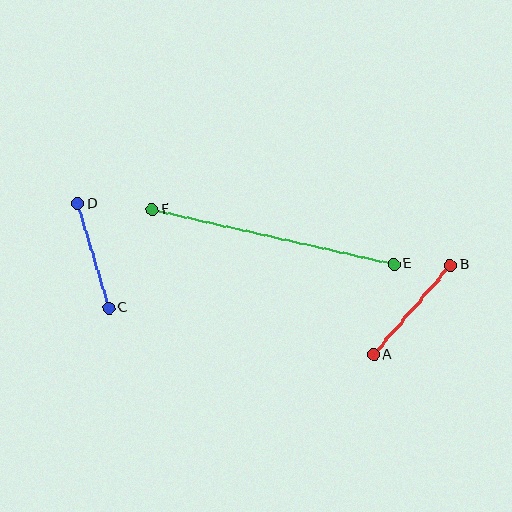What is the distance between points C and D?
The distance is approximately 109 pixels.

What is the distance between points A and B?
The distance is approximately 118 pixels.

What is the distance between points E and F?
The distance is approximately 248 pixels.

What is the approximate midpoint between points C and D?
The midpoint is at approximately (93, 256) pixels.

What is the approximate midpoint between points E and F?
The midpoint is at approximately (273, 237) pixels.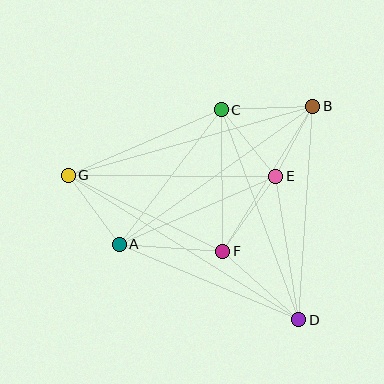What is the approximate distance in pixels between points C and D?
The distance between C and D is approximately 224 pixels.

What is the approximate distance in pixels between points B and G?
The distance between B and G is approximately 254 pixels.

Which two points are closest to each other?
Points B and E are closest to each other.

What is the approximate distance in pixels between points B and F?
The distance between B and F is approximately 171 pixels.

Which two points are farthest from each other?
Points D and G are farthest from each other.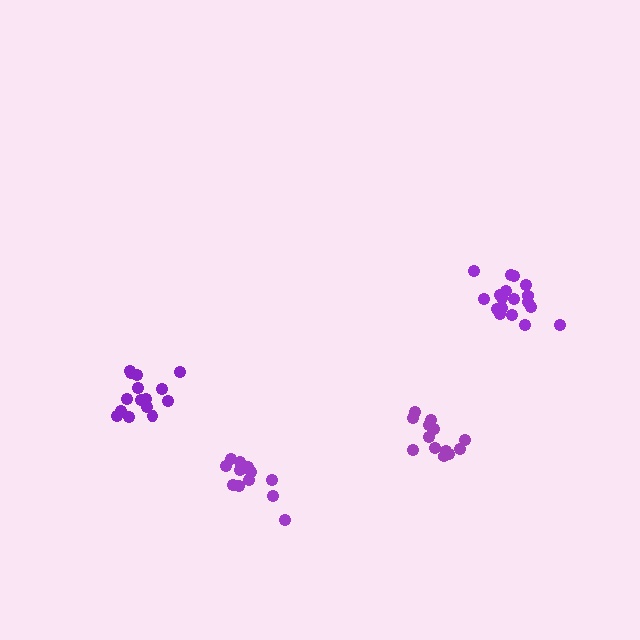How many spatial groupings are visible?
There are 4 spatial groupings.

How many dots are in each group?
Group 1: 13 dots, Group 2: 12 dots, Group 3: 15 dots, Group 4: 18 dots (58 total).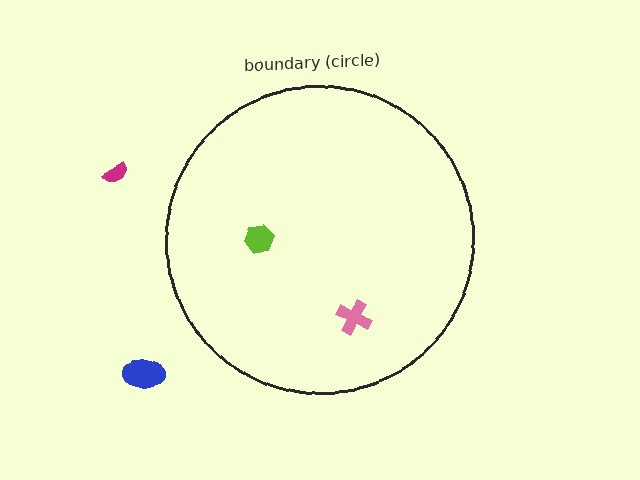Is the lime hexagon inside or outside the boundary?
Inside.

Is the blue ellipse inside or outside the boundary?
Outside.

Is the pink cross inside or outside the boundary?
Inside.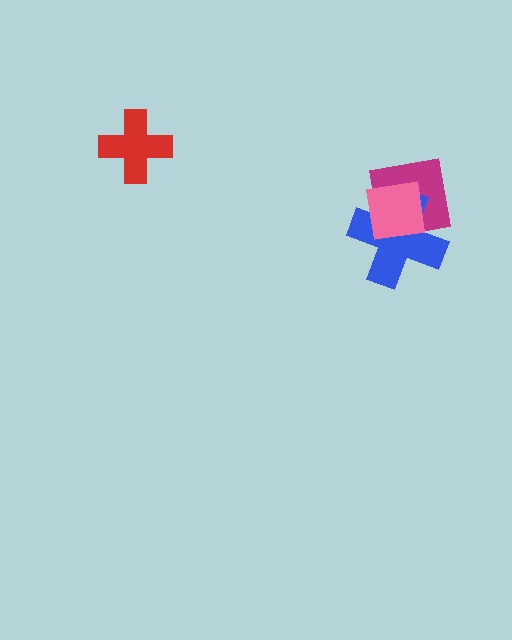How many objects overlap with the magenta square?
2 objects overlap with the magenta square.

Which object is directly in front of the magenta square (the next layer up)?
The blue cross is directly in front of the magenta square.